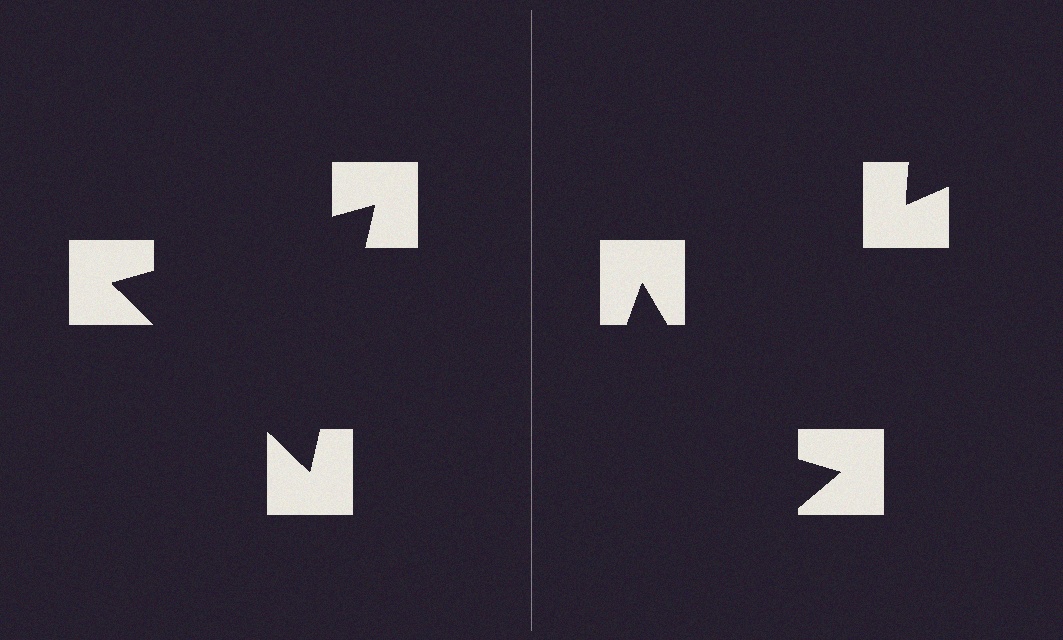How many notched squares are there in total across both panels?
6 — 3 on each side.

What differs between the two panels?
The notched squares are positioned identically on both sides; only the wedge orientations differ. On the left they align to a triangle; on the right they are misaligned.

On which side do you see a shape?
An illusory triangle appears on the left side. On the right side the wedge cuts are rotated, so no coherent shape forms.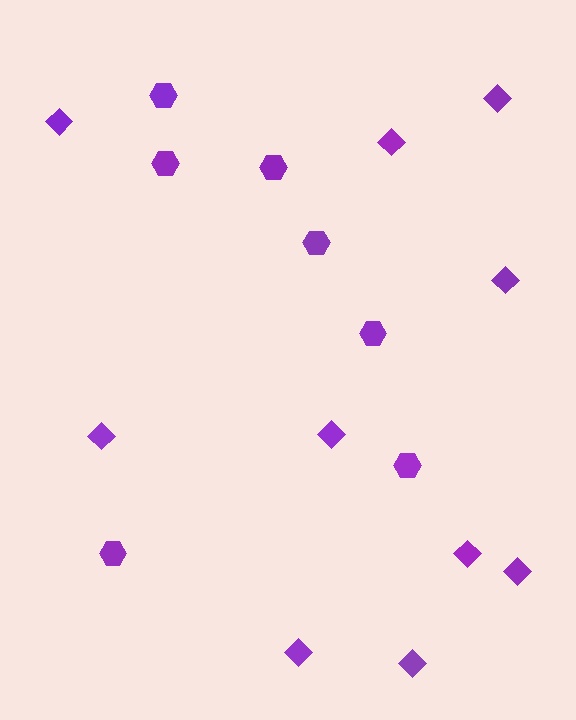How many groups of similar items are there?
There are 2 groups: one group of hexagons (7) and one group of diamonds (10).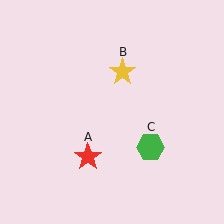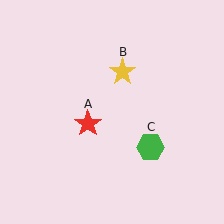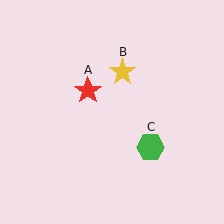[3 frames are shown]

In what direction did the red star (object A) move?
The red star (object A) moved up.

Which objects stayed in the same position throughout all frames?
Yellow star (object B) and green hexagon (object C) remained stationary.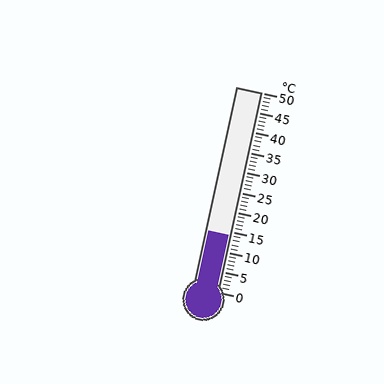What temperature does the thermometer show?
The thermometer shows approximately 14°C.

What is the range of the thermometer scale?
The thermometer scale ranges from 0°C to 50°C.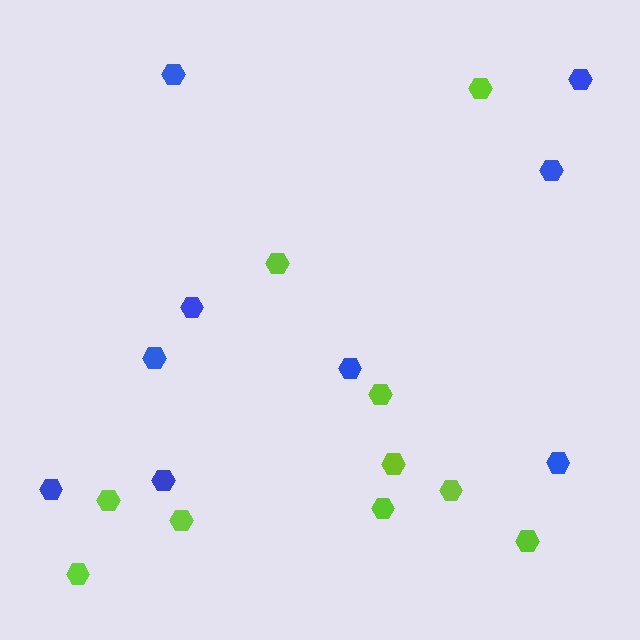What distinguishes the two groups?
There are 2 groups: one group of lime hexagons (10) and one group of blue hexagons (9).